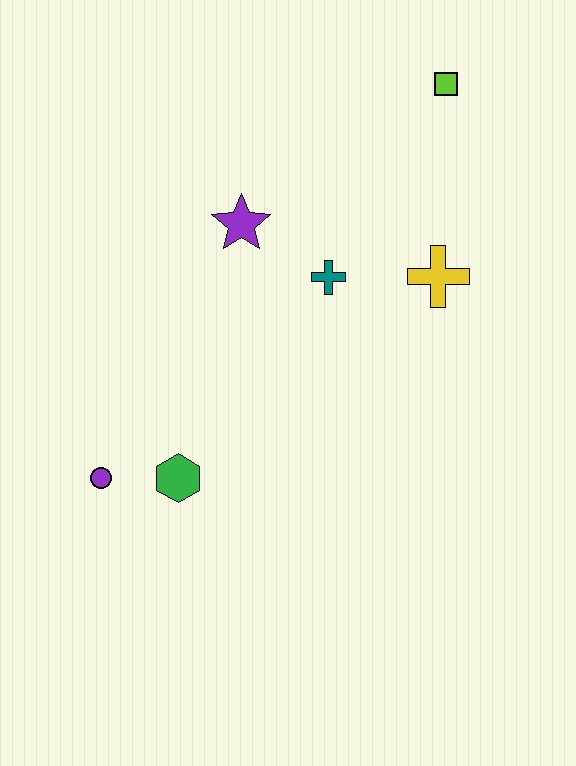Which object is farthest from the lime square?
The purple circle is farthest from the lime square.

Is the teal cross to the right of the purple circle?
Yes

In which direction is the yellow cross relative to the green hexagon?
The yellow cross is to the right of the green hexagon.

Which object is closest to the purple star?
The teal cross is closest to the purple star.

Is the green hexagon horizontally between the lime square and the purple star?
No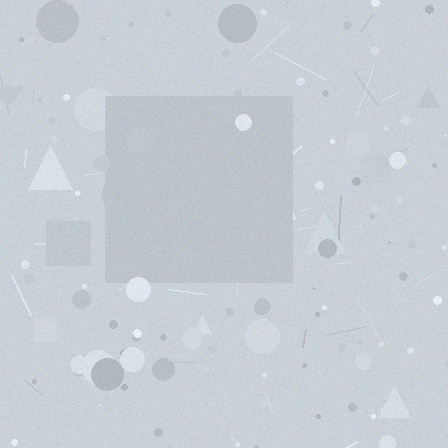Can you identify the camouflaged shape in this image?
The camouflaged shape is a square.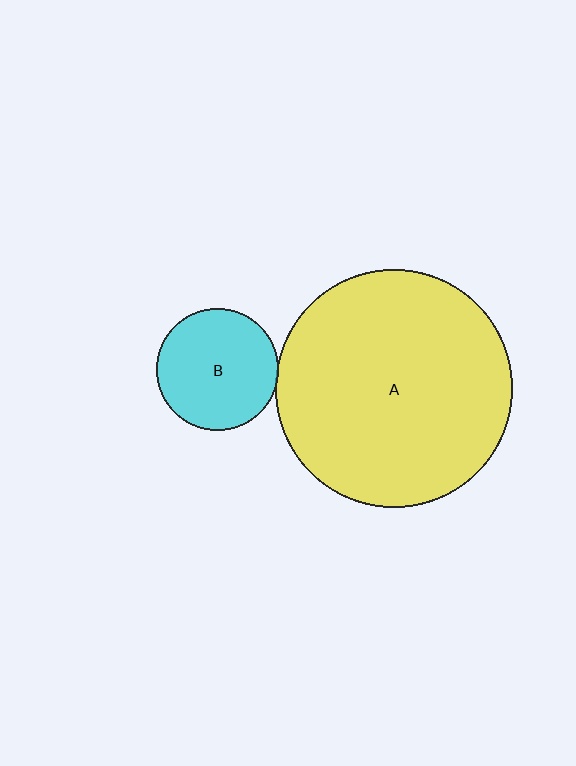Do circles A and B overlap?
Yes.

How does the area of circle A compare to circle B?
Approximately 3.7 times.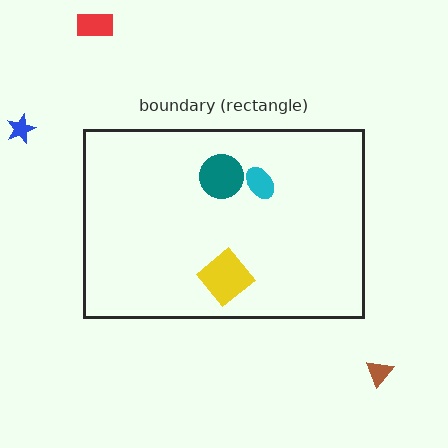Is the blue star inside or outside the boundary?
Outside.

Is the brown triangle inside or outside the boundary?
Outside.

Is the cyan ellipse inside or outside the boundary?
Inside.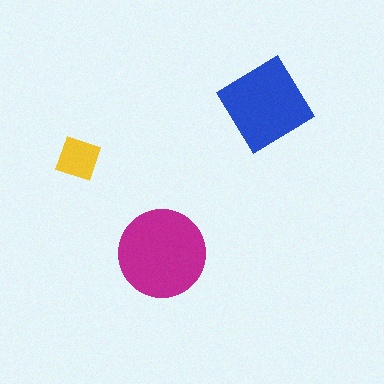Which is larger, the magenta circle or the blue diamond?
The magenta circle.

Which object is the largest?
The magenta circle.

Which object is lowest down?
The magenta circle is bottommost.